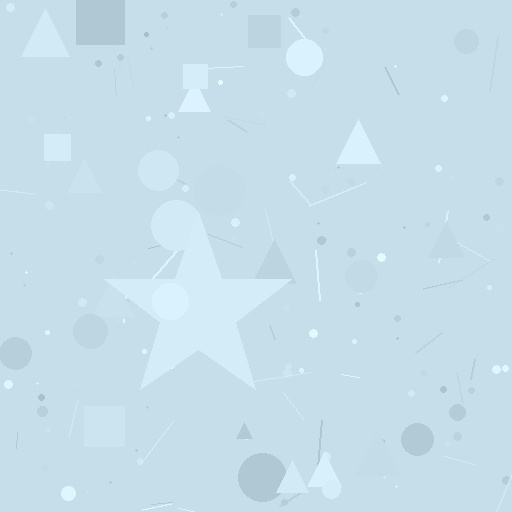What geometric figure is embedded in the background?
A star is embedded in the background.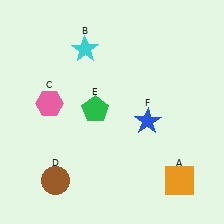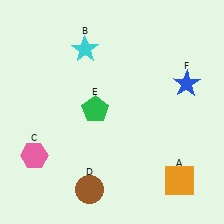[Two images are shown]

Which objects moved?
The objects that moved are: the pink hexagon (C), the brown circle (D), the blue star (F).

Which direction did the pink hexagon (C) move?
The pink hexagon (C) moved down.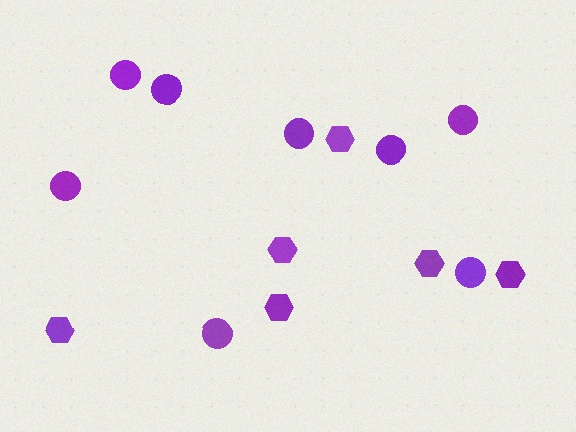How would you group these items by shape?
There are 2 groups: one group of hexagons (6) and one group of circles (8).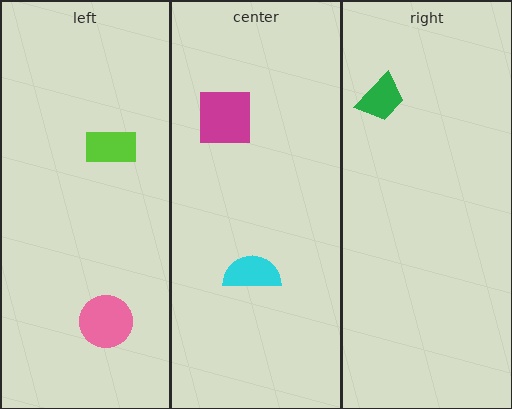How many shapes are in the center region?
2.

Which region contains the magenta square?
The center region.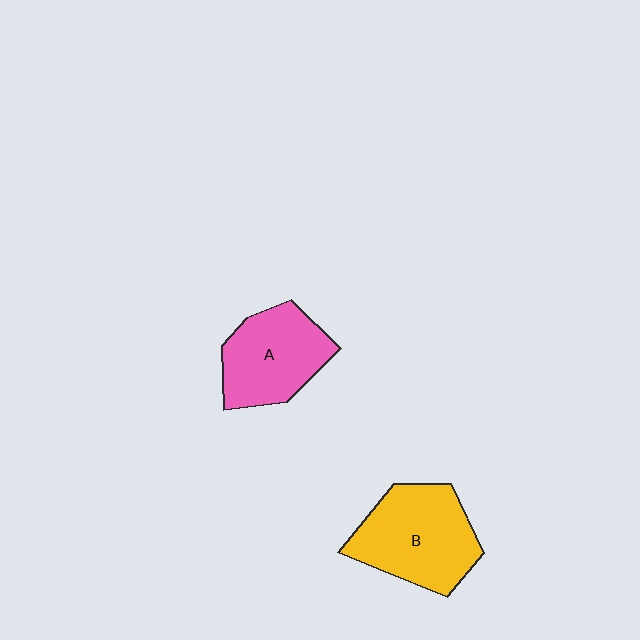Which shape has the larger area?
Shape B (yellow).